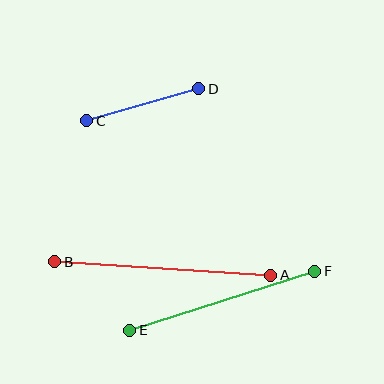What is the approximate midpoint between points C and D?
The midpoint is at approximately (143, 105) pixels.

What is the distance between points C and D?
The distance is approximately 117 pixels.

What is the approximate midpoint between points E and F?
The midpoint is at approximately (222, 301) pixels.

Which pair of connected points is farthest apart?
Points A and B are farthest apart.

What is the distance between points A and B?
The distance is approximately 216 pixels.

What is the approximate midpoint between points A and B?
The midpoint is at approximately (163, 269) pixels.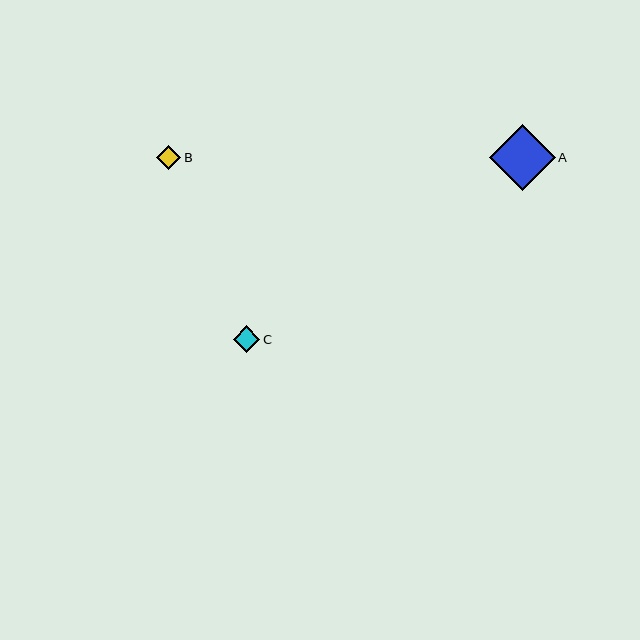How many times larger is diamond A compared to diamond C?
Diamond A is approximately 2.5 times the size of diamond C.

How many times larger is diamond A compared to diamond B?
Diamond A is approximately 2.7 times the size of diamond B.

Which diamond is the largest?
Diamond A is the largest with a size of approximately 66 pixels.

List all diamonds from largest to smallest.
From largest to smallest: A, C, B.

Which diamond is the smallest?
Diamond B is the smallest with a size of approximately 24 pixels.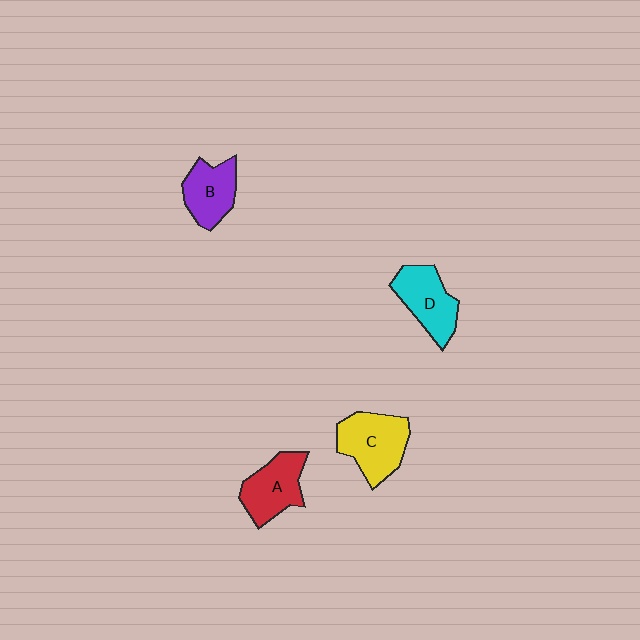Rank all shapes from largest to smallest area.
From largest to smallest: C (yellow), D (cyan), A (red), B (purple).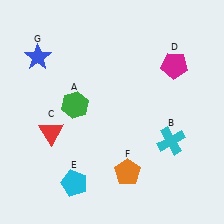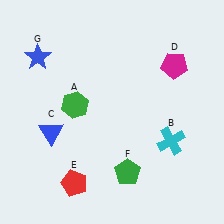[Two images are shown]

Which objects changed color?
C changed from red to blue. E changed from cyan to red. F changed from orange to green.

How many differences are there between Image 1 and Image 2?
There are 3 differences between the two images.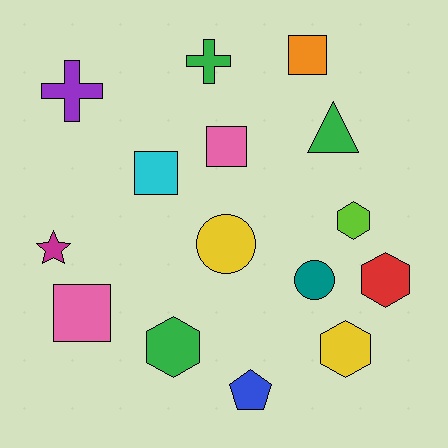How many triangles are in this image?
There is 1 triangle.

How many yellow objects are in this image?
There are 2 yellow objects.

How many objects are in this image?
There are 15 objects.